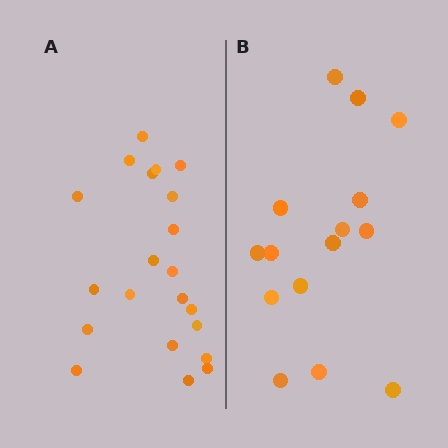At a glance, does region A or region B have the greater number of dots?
Region A (the left region) has more dots.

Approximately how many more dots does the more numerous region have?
Region A has about 6 more dots than region B.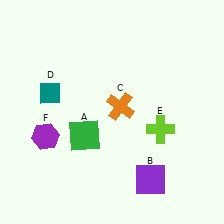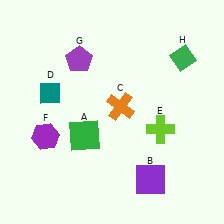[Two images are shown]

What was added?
A purple pentagon (G), a green diamond (H) were added in Image 2.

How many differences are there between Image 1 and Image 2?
There are 2 differences between the two images.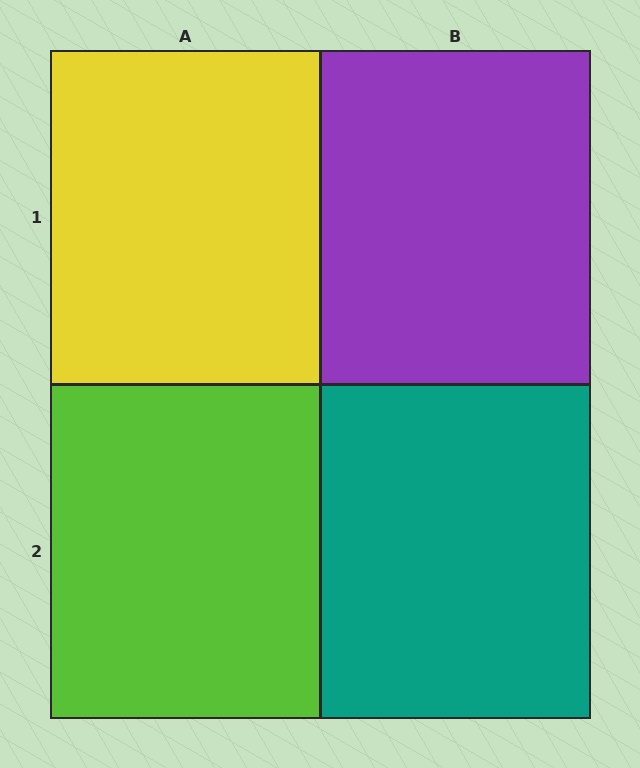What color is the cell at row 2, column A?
Lime.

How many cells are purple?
1 cell is purple.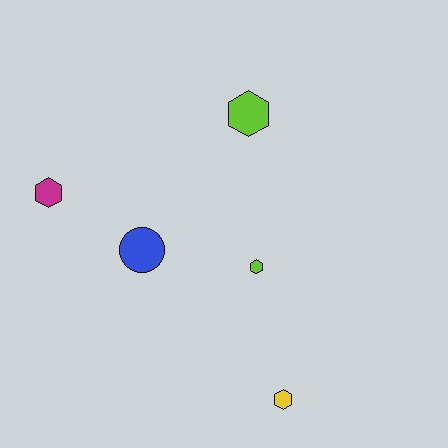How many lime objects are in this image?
There are 2 lime objects.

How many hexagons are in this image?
There are 4 hexagons.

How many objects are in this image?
There are 5 objects.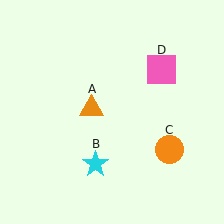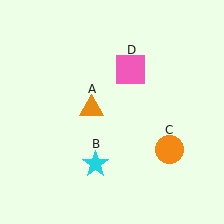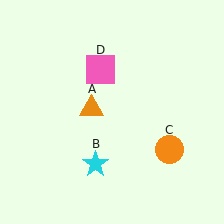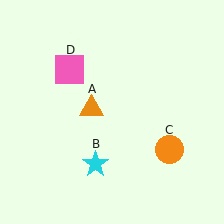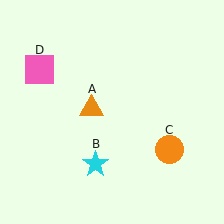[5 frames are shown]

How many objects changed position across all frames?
1 object changed position: pink square (object D).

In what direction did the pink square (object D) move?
The pink square (object D) moved left.